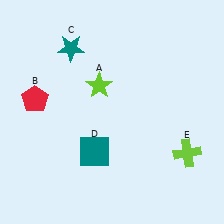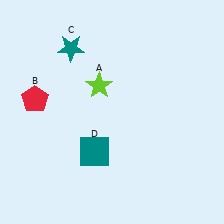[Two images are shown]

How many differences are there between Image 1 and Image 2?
There is 1 difference between the two images.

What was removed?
The lime cross (E) was removed in Image 2.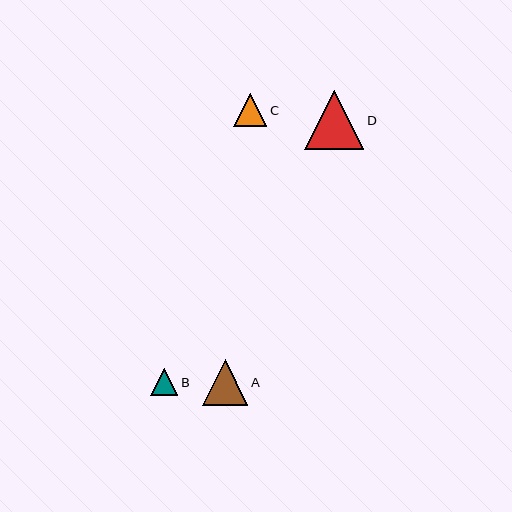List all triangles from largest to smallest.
From largest to smallest: D, A, C, B.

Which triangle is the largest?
Triangle D is the largest with a size of approximately 59 pixels.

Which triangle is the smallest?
Triangle B is the smallest with a size of approximately 27 pixels.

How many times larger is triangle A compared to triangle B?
Triangle A is approximately 1.7 times the size of triangle B.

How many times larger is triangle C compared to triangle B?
Triangle C is approximately 1.2 times the size of triangle B.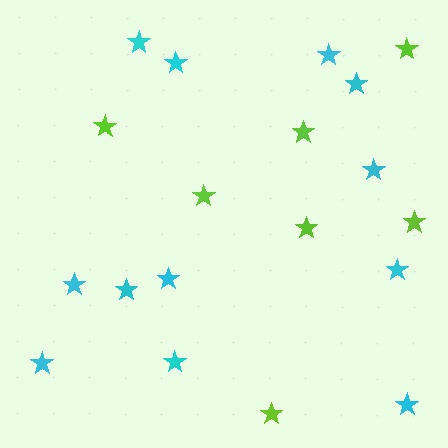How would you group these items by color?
There are 2 groups: one group of cyan stars (12) and one group of lime stars (7).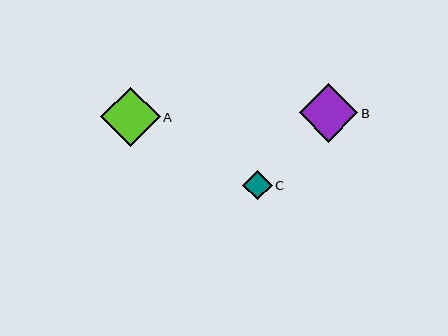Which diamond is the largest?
Diamond A is the largest with a size of approximately 60 pixels.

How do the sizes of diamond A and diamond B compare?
Diamond A and diamond B are approximately the same size.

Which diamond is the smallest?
Diamond C is the smallest with a size of approximately 30 pixels.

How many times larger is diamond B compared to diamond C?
Diamond B is approximately 2.0 times the size of diamond C.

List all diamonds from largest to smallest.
From largest to smallest: A, B, C.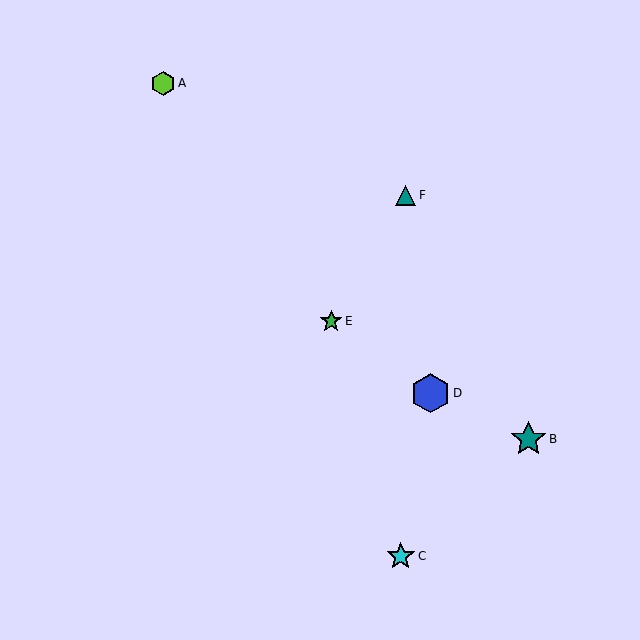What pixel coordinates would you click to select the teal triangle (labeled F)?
Click at (406, 195) to select the teal triangle F.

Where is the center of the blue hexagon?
The center of the blue hexagon is at (430, 393).